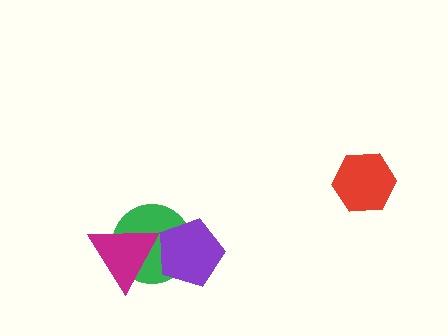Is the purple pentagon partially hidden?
Yes, it is partially covered by another shape.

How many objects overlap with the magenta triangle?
2 objects overlap with the magenta triangle.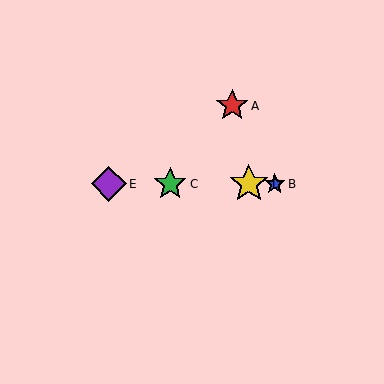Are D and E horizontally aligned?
Yes, both are at y≈184.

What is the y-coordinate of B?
Object B is at y≈184.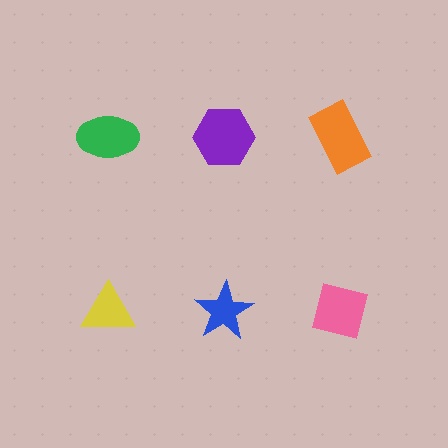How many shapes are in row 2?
3 shapes.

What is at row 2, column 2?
A blue star.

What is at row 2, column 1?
A yellow triangle.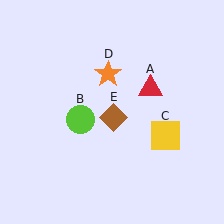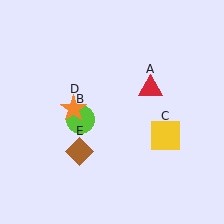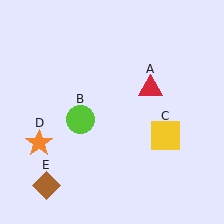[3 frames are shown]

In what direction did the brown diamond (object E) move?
The brown diamond (object E) moved down and to the left.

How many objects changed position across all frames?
2 objects changed position: orange star (object D), brown diamond (object E).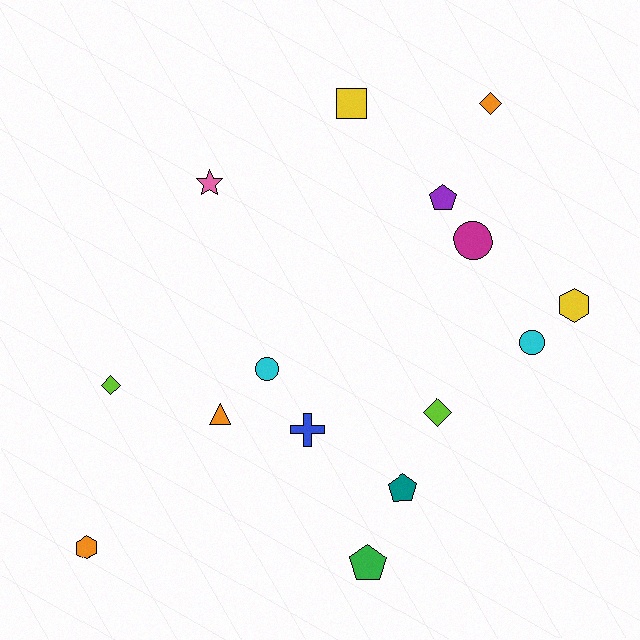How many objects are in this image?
There are 15 objects.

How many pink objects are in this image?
There is 1 pink object.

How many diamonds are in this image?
There are 3 diamonds.